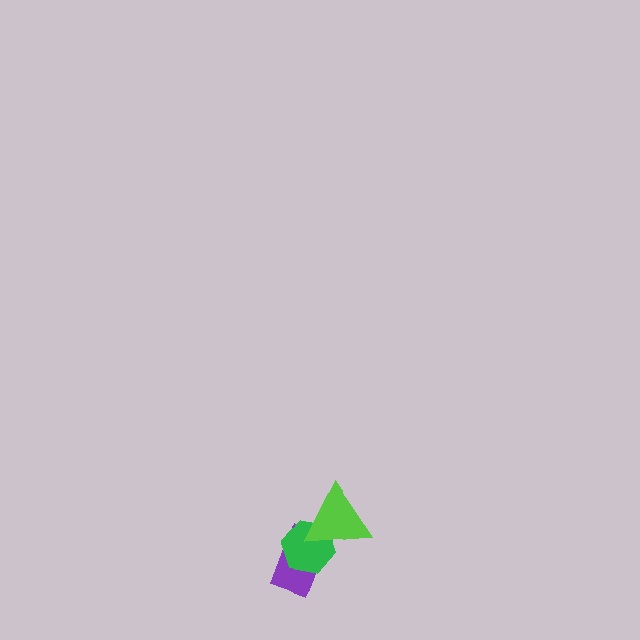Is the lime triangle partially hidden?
No, no other shape covers it.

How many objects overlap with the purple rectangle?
2 objects overlap with the purple rectangle.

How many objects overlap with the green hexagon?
2 objects overlap with the green hexagon.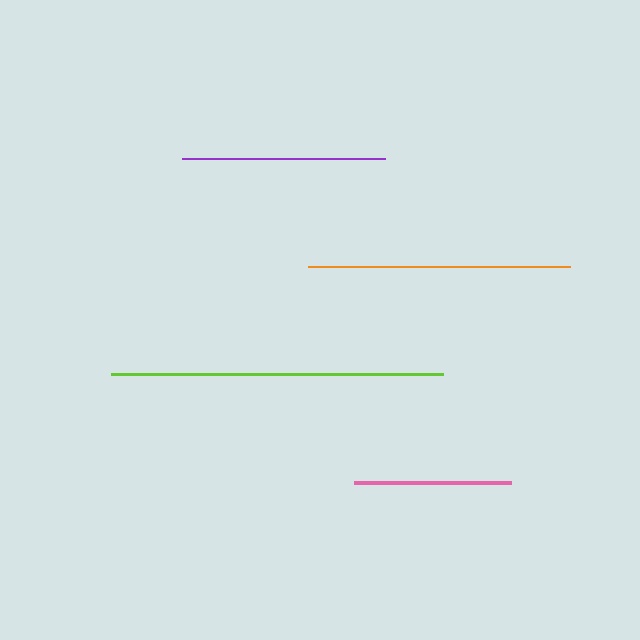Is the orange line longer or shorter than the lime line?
The lime line is longer than the orange line.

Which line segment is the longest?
The lime line is the longest at approximately 332 pixels.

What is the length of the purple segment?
The purple segment is approximately 203 pixels long.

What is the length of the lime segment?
The lime segment is approximately 332 pixels long.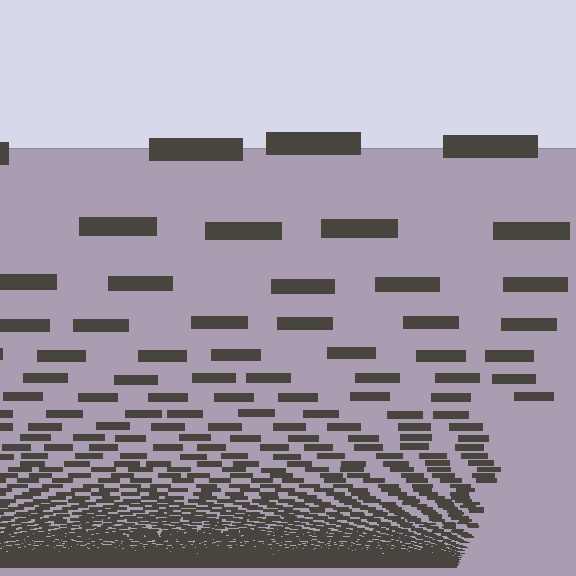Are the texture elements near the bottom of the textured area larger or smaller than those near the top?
Smaller. The gradient is inverted — elements near the bottom are smaller and denser.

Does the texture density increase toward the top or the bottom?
Density increases toward the bottom.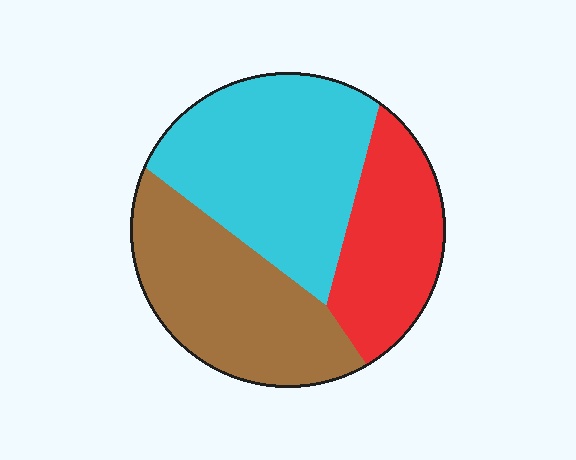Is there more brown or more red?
Brown.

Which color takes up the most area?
Cyan, at roughly 40%.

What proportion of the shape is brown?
Brown takes up between a third and a half of the shape.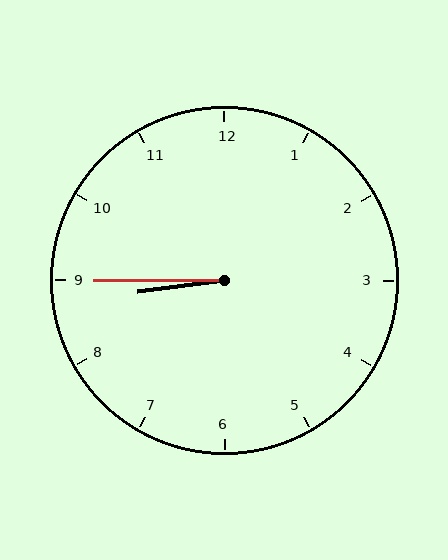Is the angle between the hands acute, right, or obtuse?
It is acute.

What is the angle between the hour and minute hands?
Approximately 8 degrees.